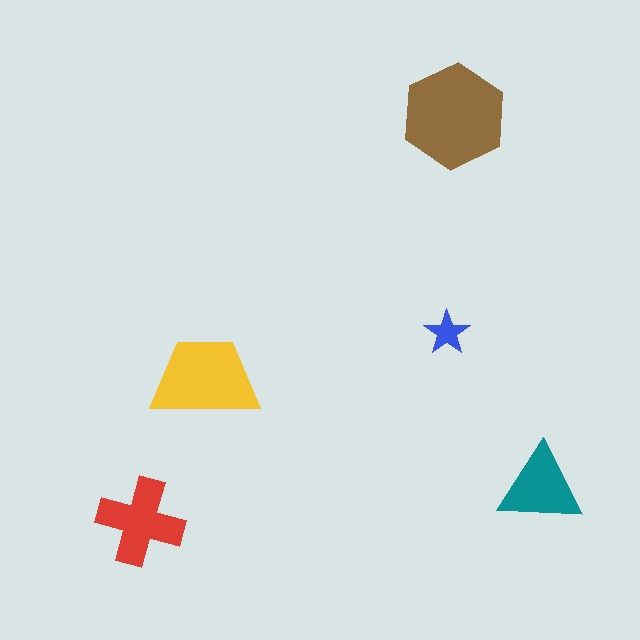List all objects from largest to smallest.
The brown hexagon, the yellow trapezoid, the red cross, the teal triangle, the blue star.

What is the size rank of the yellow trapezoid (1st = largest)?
2nd.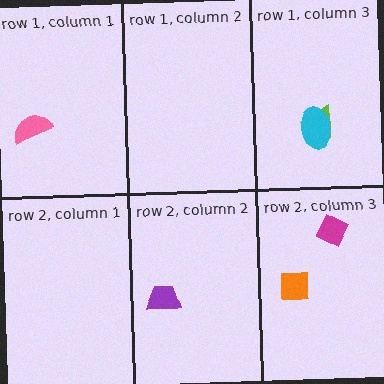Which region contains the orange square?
The row 2, column 3 region.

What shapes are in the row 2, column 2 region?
The purple trapezoid.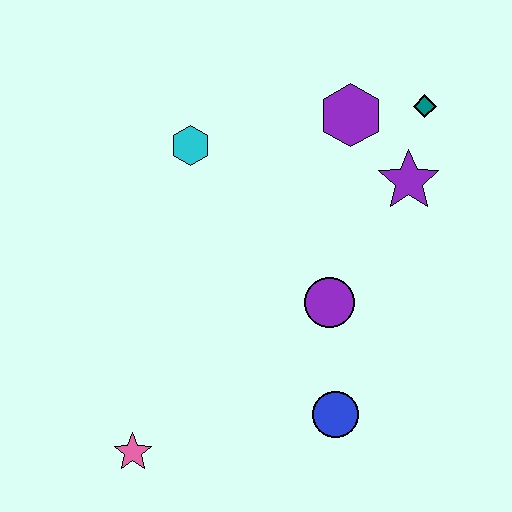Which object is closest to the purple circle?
The blue circle is closest to the purple circle.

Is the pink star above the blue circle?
No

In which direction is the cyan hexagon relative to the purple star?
The cyan hexagon is to the left of the purple star.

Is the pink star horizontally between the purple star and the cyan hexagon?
No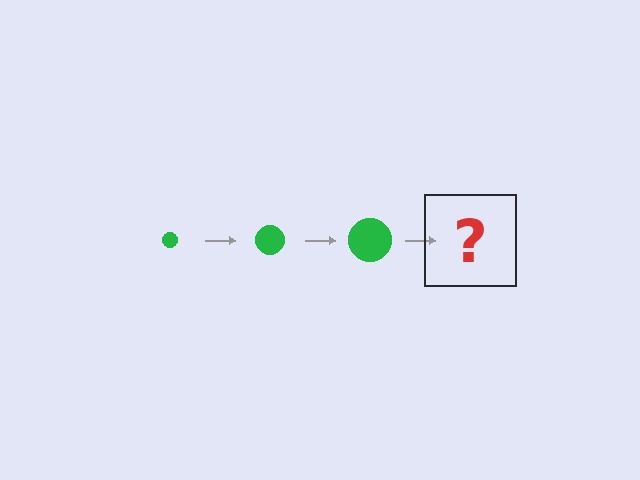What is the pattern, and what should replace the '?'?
The pattern is that the circle gets progressively larger each step. The '?' should be a green circle, larger than the previous one.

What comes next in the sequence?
The next element should be a green circle, larger than the previous one.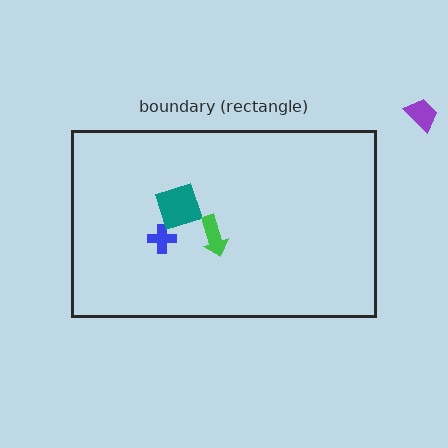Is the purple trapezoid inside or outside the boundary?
Outside.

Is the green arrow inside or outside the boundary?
Inside.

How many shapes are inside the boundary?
3 inside, 1 outside.